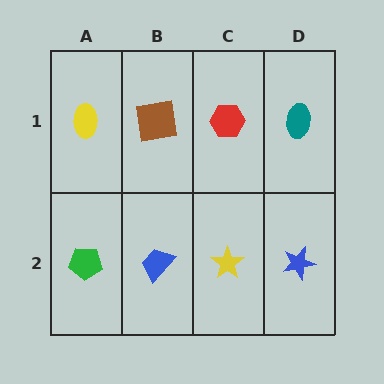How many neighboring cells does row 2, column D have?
2.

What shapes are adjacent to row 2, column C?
A red hexagon (row 1, column C), a blue trapezoid (row 2, column B), a blue star (row 2, column D).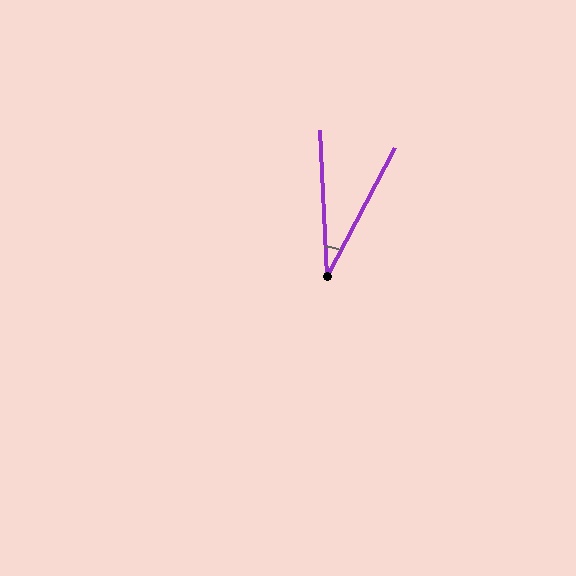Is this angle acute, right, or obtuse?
It is acute.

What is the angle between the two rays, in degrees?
Approximately 31 degrees.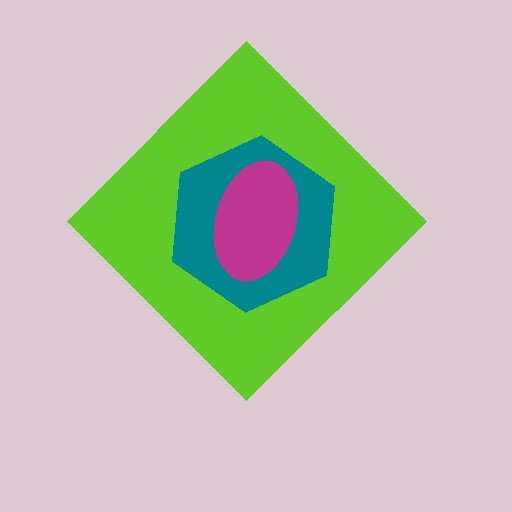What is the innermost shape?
The magenta ellipse.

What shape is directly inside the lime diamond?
The teal hexagon.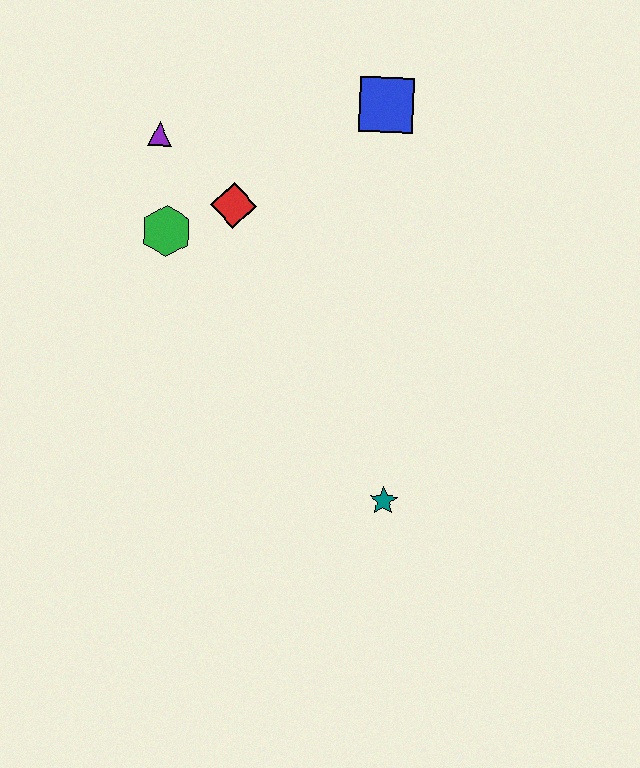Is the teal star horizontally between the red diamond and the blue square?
No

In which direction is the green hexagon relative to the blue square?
The green hexagon is to the left of the blue square.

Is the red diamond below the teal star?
No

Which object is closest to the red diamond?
The green hexagon is closest to the red diamond.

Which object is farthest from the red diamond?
The teal star is farthest from the red diamond.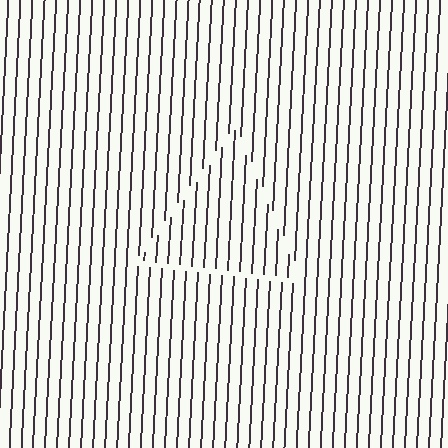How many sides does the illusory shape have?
3 sides — the line-ends trace a triangle.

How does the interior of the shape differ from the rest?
The interior of the shape contains the same grating, shifted by half a period — the contour is defined by the phase discontinuity where line-ends from the inner and outer gratings abut.